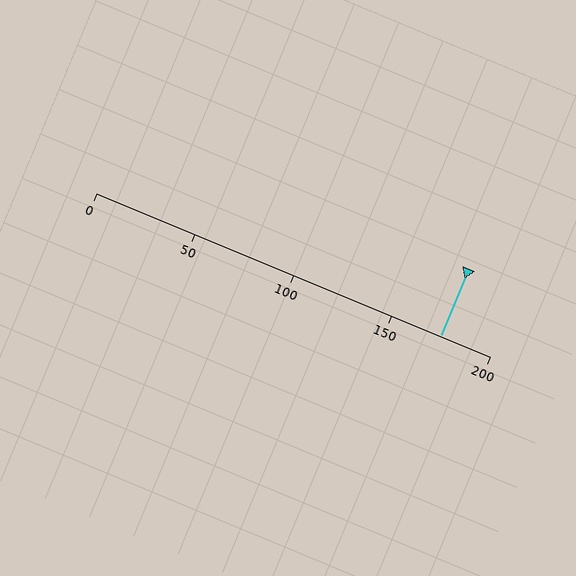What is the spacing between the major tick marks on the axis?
The major ticks are spaced 50 apart.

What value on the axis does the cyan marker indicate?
The marker indicates approximately 175.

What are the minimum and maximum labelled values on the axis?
The axis runs from 0 to 200.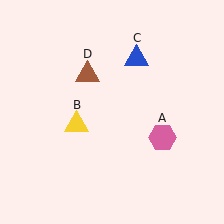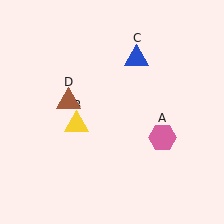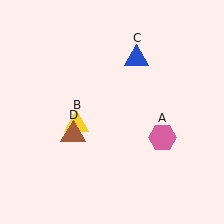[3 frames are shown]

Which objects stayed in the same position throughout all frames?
Pink hexagon (object A) and yellow triangle (object B) and blue triangle (object C) remained stationary.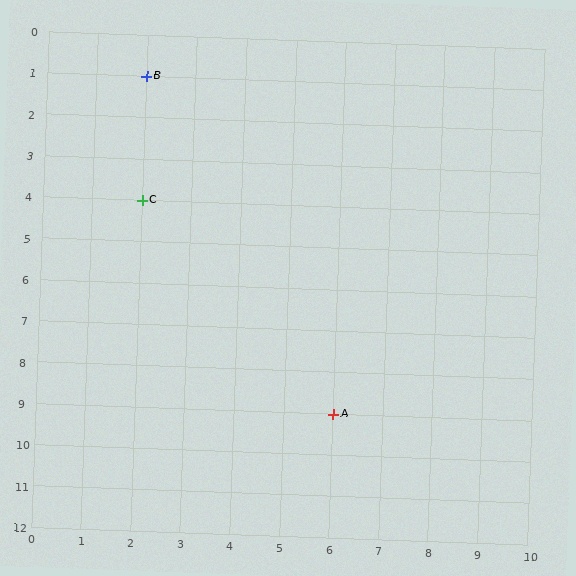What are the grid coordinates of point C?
Point C is at grid coordinates (2, 4).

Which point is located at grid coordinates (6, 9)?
Point A is at (6, 9).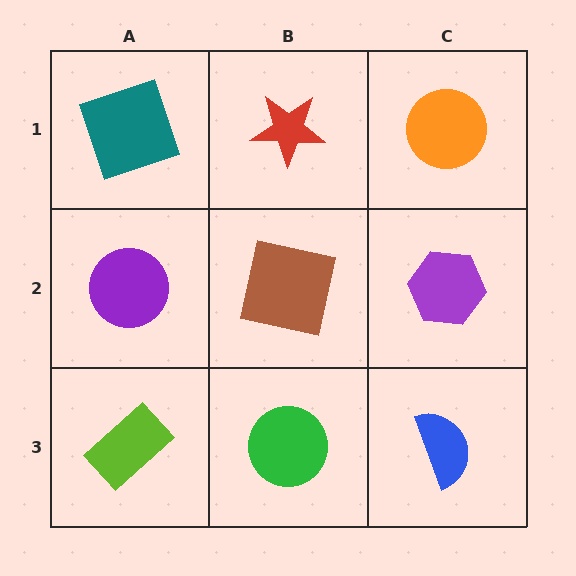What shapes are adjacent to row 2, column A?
A teal square (row 1, column A), a lime rectangle (row 3, column A), a brown square (row 2, column B).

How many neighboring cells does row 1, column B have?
3.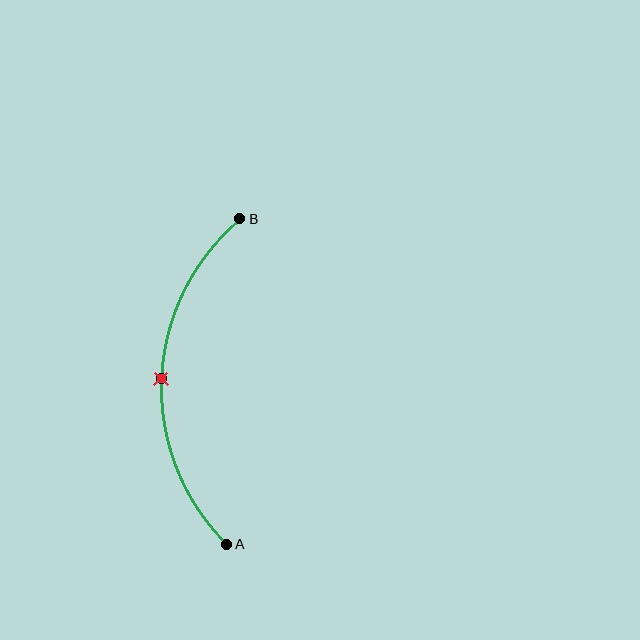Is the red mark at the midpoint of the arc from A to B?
Yes. The red mark lies on the arc at equal arc-length from both A and B — it is the arc midpoint.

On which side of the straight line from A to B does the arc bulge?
The arc bulges to the left of the straight line connecting A and B.